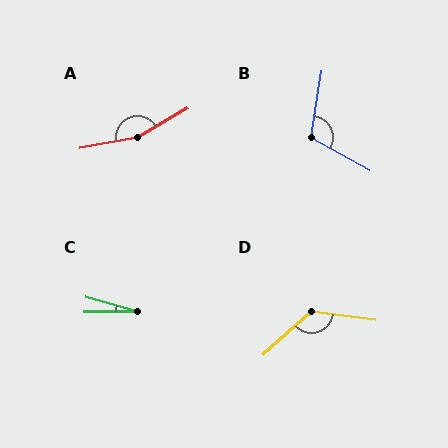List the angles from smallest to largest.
C (16°), B (110°), D (131°), A (159°).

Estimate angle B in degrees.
Approximately 110 degrees.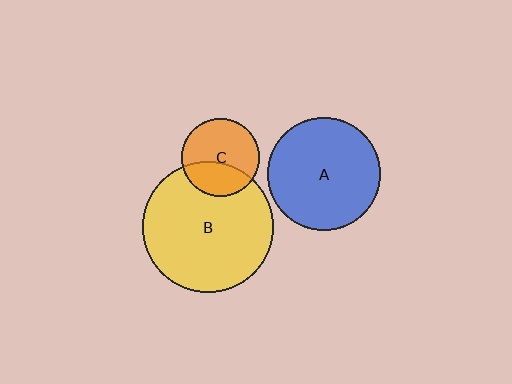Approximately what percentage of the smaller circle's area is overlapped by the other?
Approximately 35%.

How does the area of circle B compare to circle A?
Approximately 1.4 times.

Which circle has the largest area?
Circle B (yellow).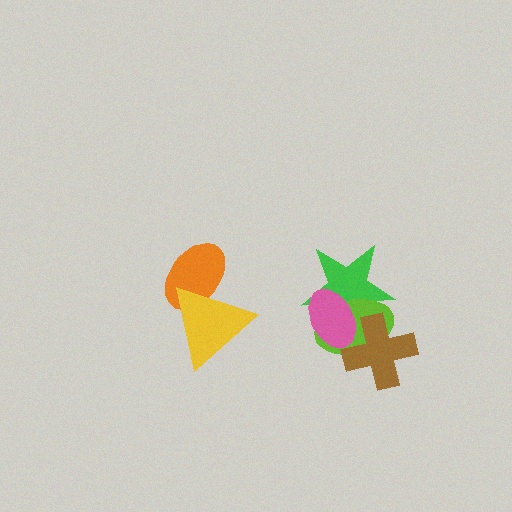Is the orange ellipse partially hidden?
Yes, it is partially covered by another shape.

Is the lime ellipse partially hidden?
Yes, it is partially covered by another shape.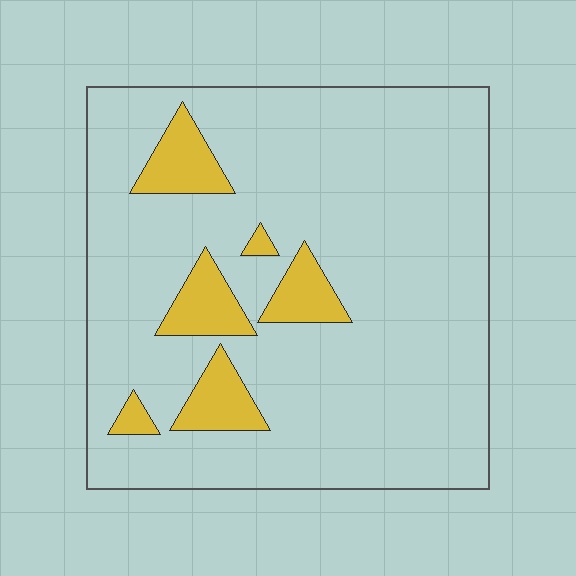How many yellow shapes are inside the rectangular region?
6.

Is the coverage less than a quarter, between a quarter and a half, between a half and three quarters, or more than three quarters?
Less than a quarter.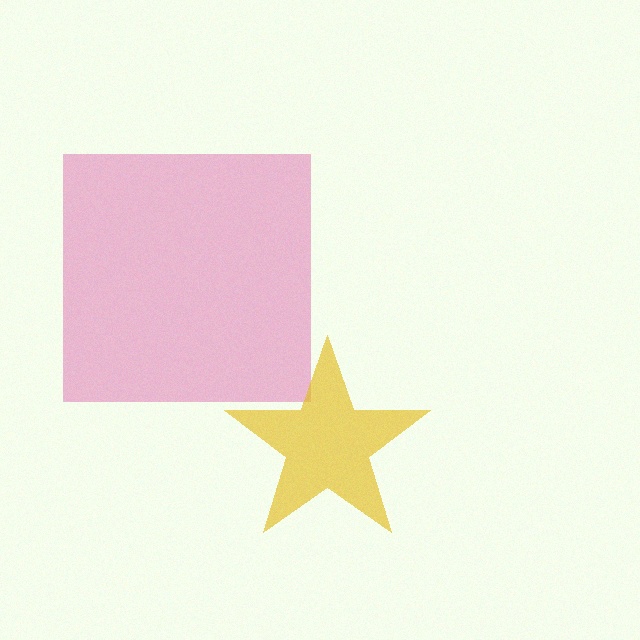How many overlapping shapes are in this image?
There are 2 overlapping shapes in the image.